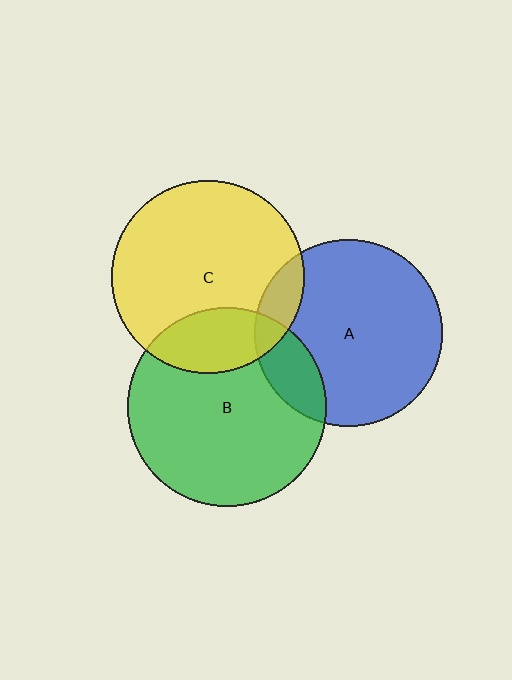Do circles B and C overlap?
Yes.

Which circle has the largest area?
Circle B (green).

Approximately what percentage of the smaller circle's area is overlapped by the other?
Approximately 20%.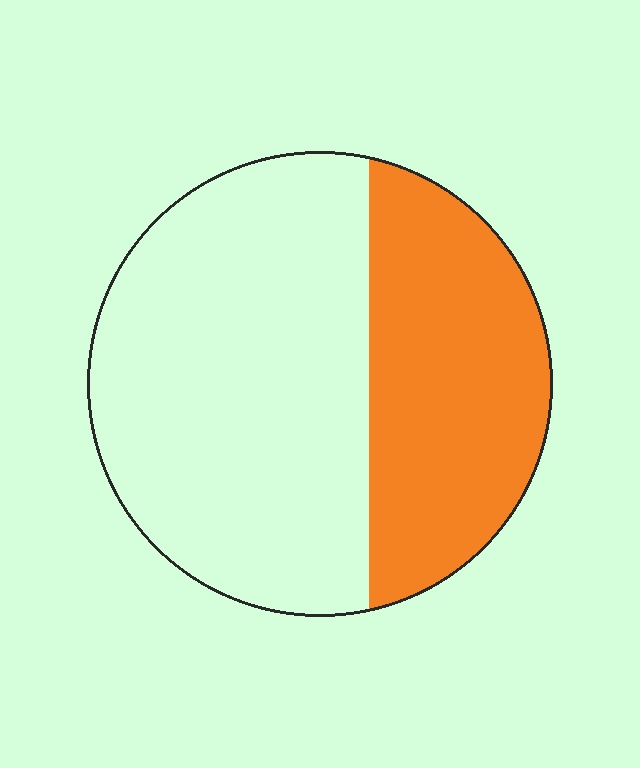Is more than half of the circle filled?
No.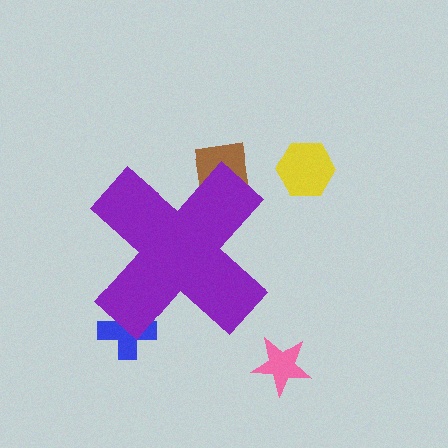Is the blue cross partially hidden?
Yes, the blue cross is partially hidden behind the purple cross.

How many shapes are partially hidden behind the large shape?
2 shapes are partially hidden.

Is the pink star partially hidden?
No, the pink star is fully visible.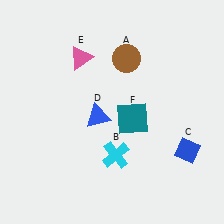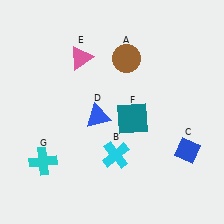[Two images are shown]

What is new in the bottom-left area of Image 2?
A cyan cross (G) was added in the bottom-left area of Image 2.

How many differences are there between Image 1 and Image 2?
There is 1 difference between the two images.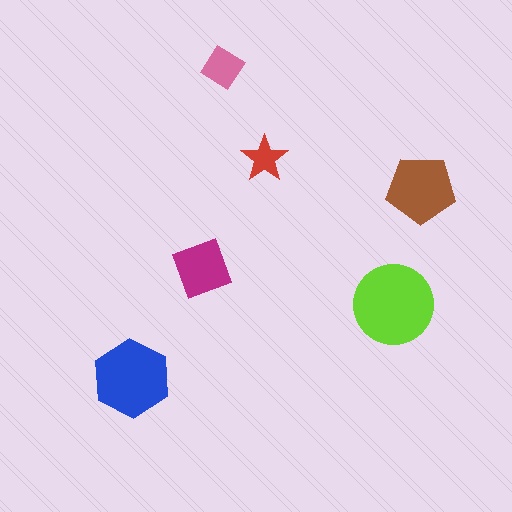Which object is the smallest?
The red star.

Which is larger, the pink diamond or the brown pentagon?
The brown pentagon.